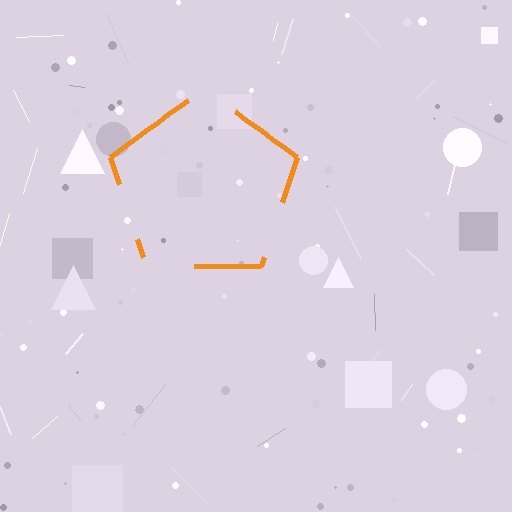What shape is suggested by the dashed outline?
The dashed outline suggests a pentagon.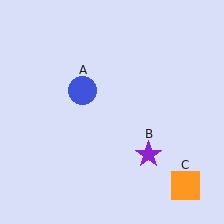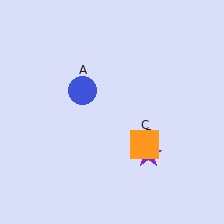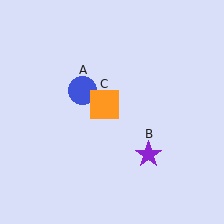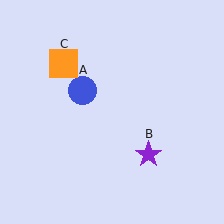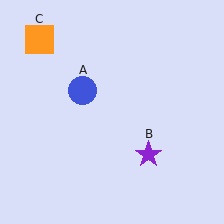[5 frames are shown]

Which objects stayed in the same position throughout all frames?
Blue circle (object A) and purple star (object B) remained stationary.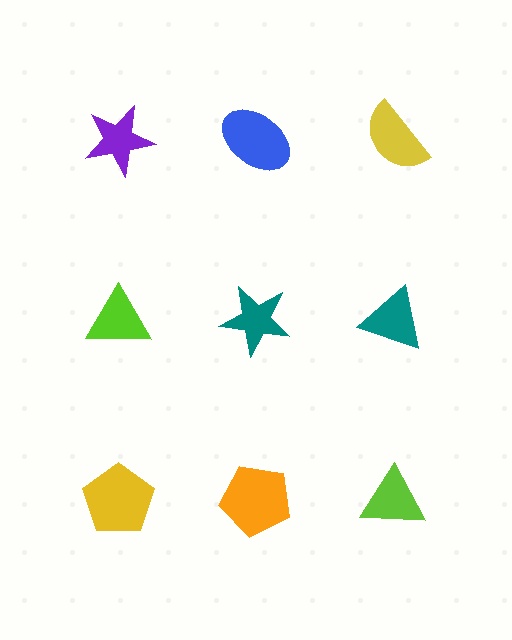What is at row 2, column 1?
A lime triangle.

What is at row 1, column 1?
A purple star.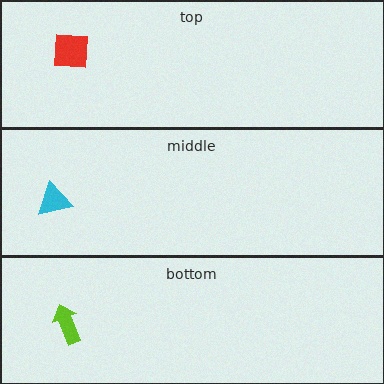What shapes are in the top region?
The red square.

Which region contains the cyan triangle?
The middle region.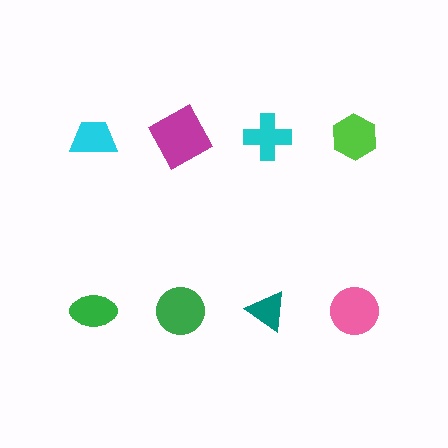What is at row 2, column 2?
A green circle.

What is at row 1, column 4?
A lime hexagon.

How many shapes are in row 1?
4 shapes.